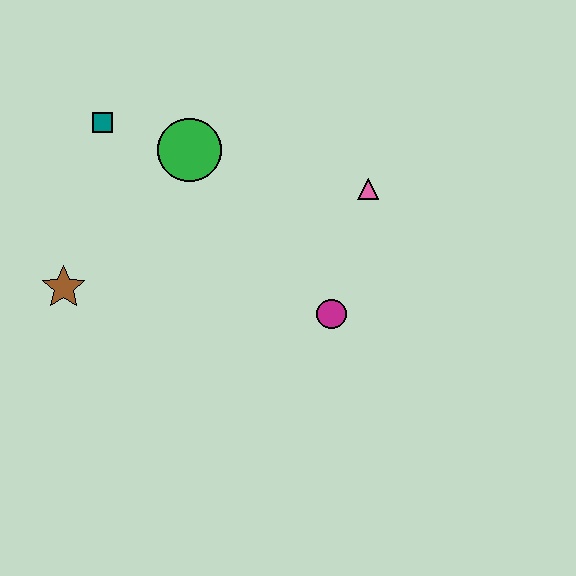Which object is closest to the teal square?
The green circle is closest to the teal square.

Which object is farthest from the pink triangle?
The brown star is farthest from the pink triangle.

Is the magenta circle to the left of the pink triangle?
Yes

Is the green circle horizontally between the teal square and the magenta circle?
Yes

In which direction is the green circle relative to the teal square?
The green circle is to the right of the teal square.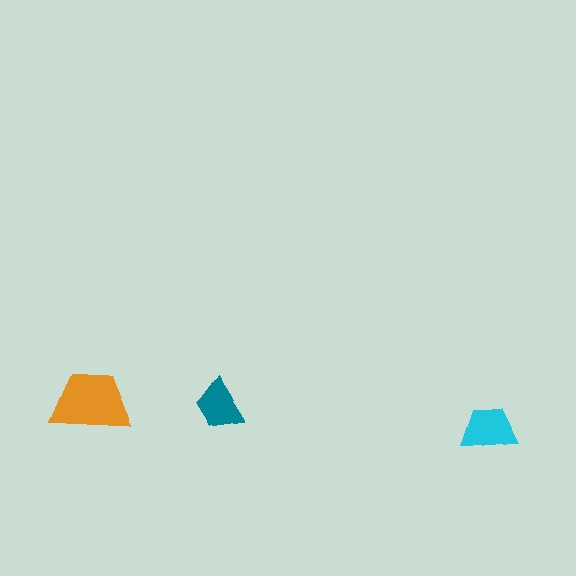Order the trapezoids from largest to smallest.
the orange one, the cyan one, the teal one.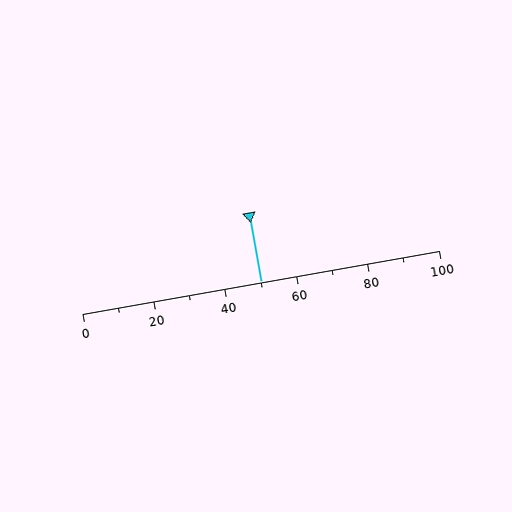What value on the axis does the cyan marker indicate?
The marker indicates approximately 50.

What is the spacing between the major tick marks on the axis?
The major ticks are spaced 20 apart.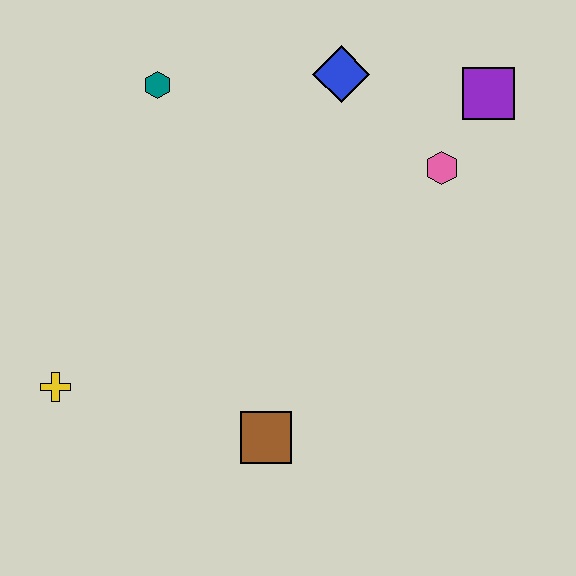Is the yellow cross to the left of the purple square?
Yes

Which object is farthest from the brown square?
The purple square is farthest from the brown square.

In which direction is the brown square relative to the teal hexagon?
The brown square is below the teal hexagon.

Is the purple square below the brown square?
No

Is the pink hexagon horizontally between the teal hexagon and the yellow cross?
No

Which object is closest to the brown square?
The yellow cross is closest to the brown square.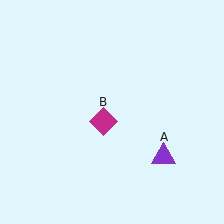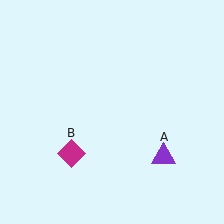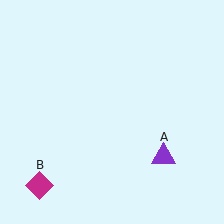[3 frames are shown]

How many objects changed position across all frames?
1 object changed position: magenta diamond (object B).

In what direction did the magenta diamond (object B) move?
The magenta diamond (object B) moved down and to the left.